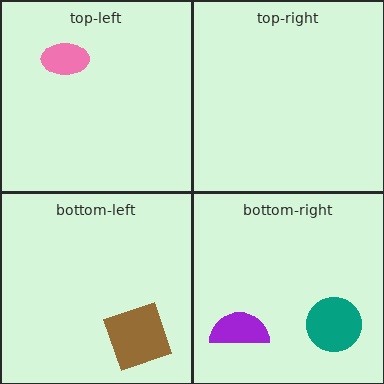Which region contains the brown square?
The bottom-left region.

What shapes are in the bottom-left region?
The brown square.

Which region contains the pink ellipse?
The top-left region.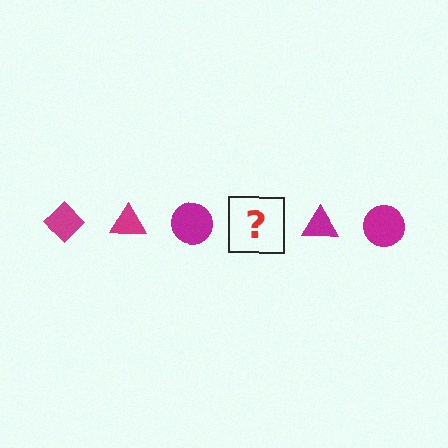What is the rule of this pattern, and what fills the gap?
The rule is that the pattern cycles through diamond, triangle, circle shapes in magenta. The gap should be filled with a magenta diamond.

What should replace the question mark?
The question mark should be replaced with a magenta diamond.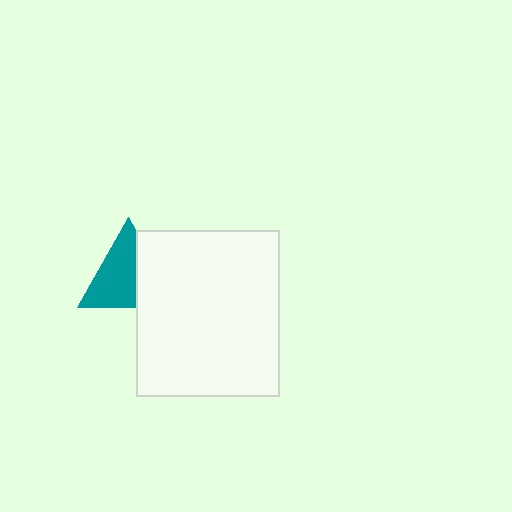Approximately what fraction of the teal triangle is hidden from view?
Roughly 38% of the teal triangle is hidden behind the white rectangle.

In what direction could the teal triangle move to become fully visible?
The teal triangle could move left. That would shift it out from behind the white rectangle entirely.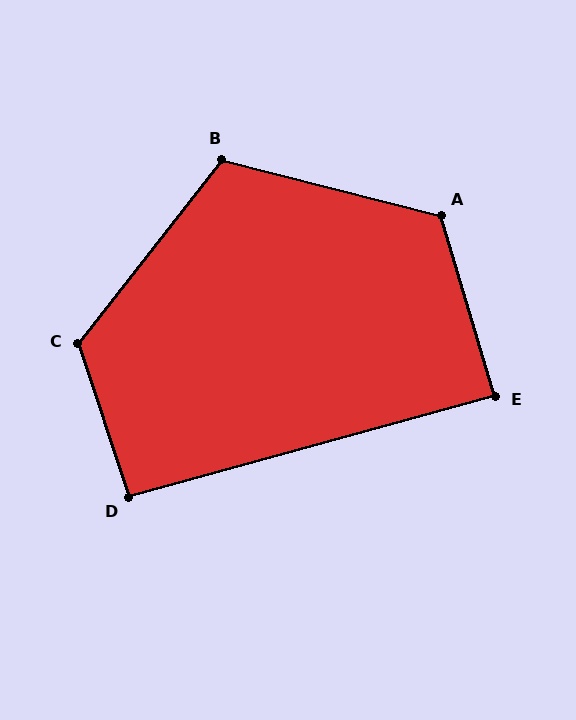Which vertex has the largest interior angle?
C, at approximately 124 degrees.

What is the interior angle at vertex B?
Approximately 114 degrees (obtuse).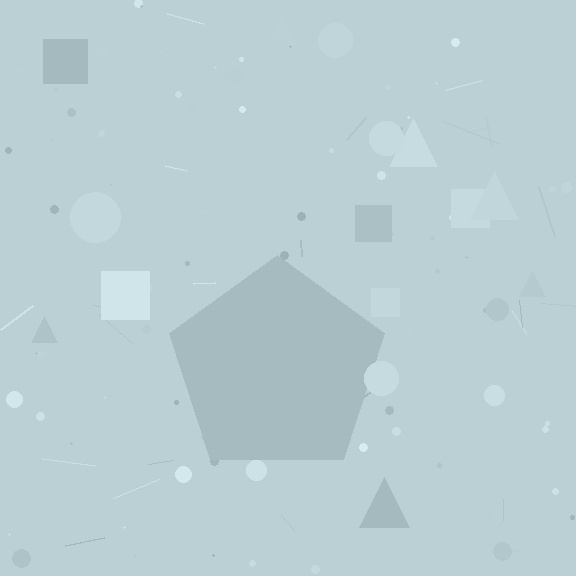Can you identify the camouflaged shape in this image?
The camouflaged shape is a pentagon.